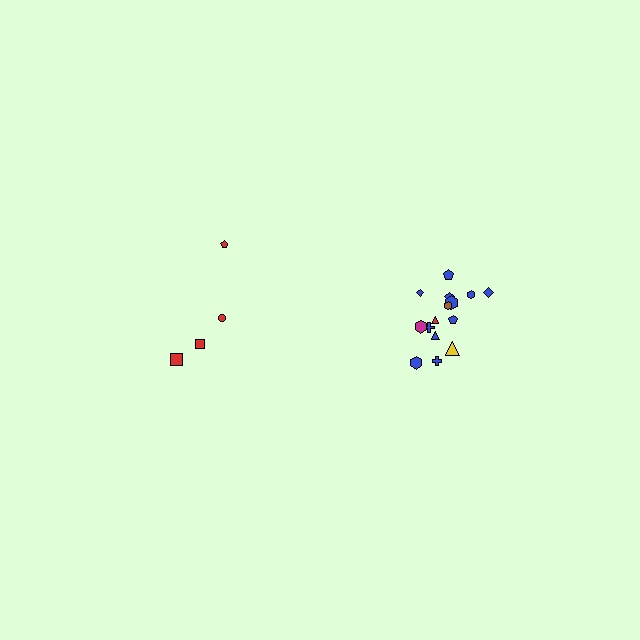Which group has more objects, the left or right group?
The right group.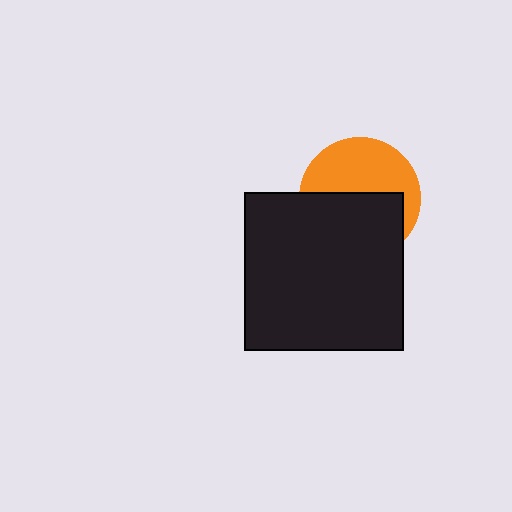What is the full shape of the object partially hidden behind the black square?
The partially hidden object is an orange circle.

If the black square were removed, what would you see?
You would see the complete orange circle.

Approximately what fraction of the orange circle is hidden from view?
Roughly 52% of the orange circle is hidden behind the black square.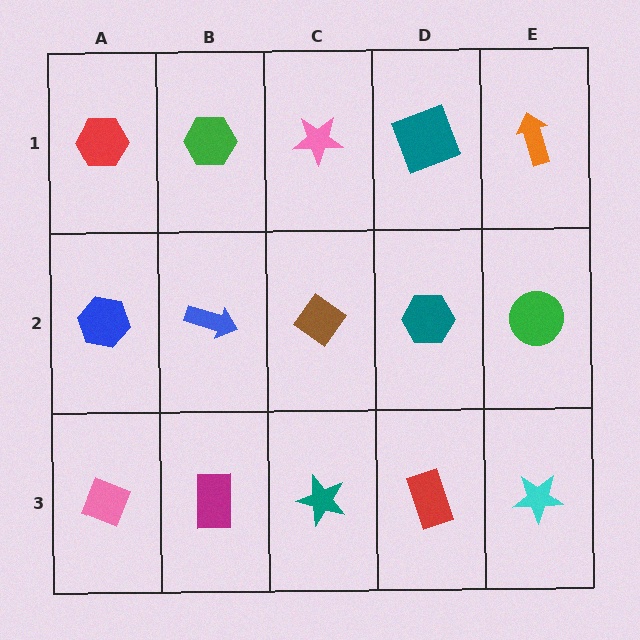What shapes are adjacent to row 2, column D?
A teal square (row 1, column D), a red rectangle (row 3, column D), a brown diamond (row 2, column C), a green circle (row 2, column E).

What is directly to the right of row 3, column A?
A magenta rectangle.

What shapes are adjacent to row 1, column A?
A blue hexagon (row 2, column A), a green hexagon (row 1, column B).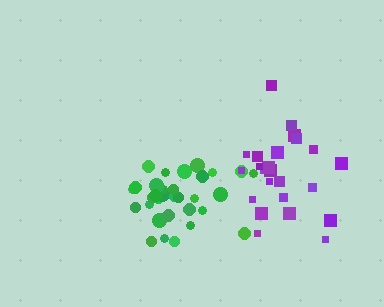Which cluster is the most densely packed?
Green.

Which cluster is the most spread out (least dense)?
Purple.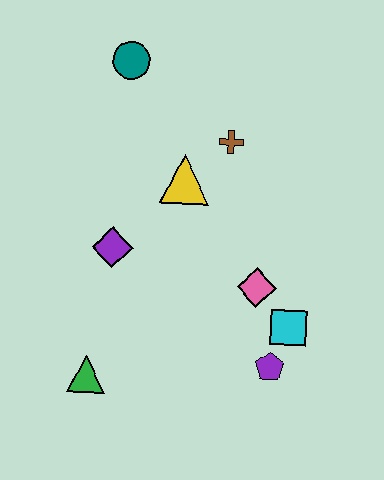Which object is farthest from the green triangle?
The teal circle is farthest from the green triangle.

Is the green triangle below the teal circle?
Yes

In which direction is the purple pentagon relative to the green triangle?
The purple pentagon is to the right of the green triangle.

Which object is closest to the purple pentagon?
The cyan square is closest to the purple pentagon.